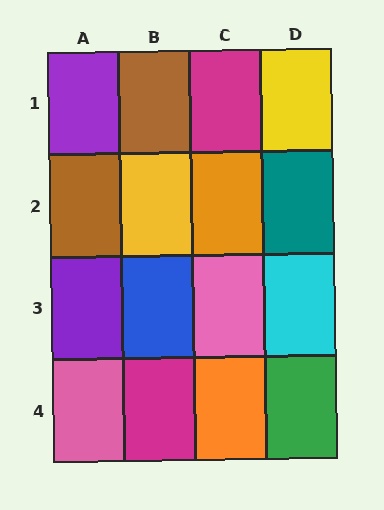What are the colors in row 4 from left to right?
Pink, magenta, orange, green.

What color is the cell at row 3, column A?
Purple.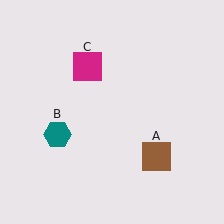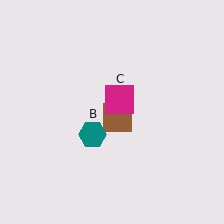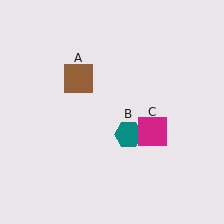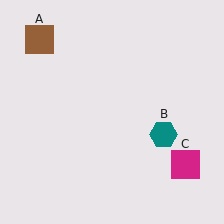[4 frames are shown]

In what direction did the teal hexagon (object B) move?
The teal hexagon (object B) moved right.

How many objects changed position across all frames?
3 objects changed position: brown square (object A), teal hexagon (object B), magenta square (object C).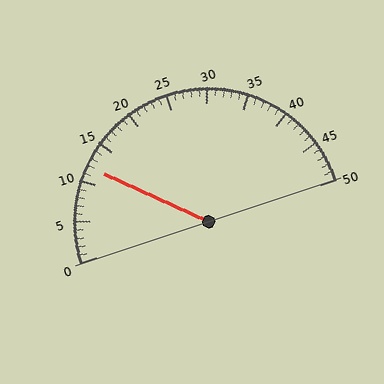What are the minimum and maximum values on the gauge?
The gauge ranges from 0 to 50.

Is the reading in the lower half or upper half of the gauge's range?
The reading is in the lower half of the range (0 to 50).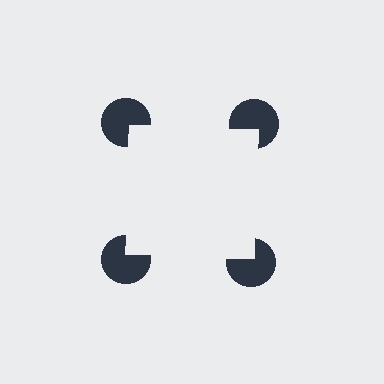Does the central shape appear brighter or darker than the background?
It typically appears slightly brighter than the background, even though no actual brightness change is drawn.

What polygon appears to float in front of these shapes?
An illusory square — its edges are inferred from the aligned wedge cuts in the pac-man discs, not physically drawn.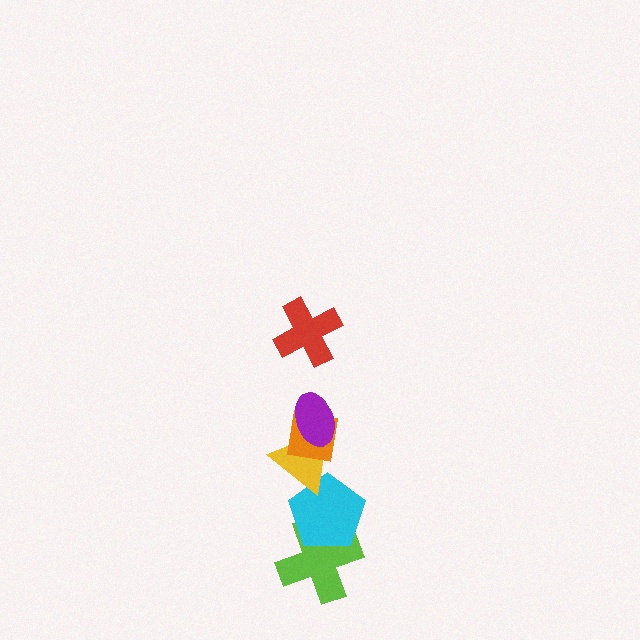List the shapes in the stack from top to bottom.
From top to bottom: the red cross, the purple ellipse, the orange square, the yellow triangle, the cyan pentagon, the lime cross.